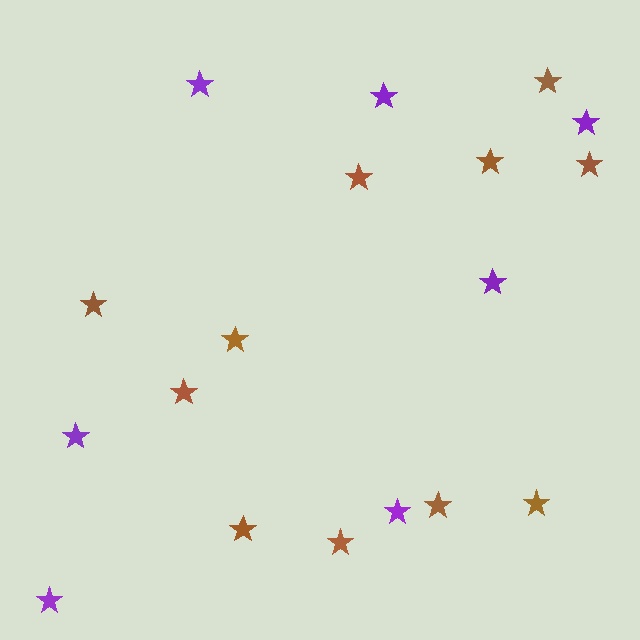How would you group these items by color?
There are 2 groups: one group of purple stars (7) and one group of brown stars (11).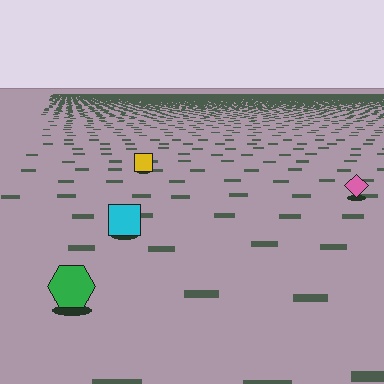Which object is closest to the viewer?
The green hexagon is closest. The texture marks near it are larger and more spread out.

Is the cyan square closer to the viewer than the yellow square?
Yes. The cyan square is closer — you can tell from the texture gradient: the ground texture is coarser near it.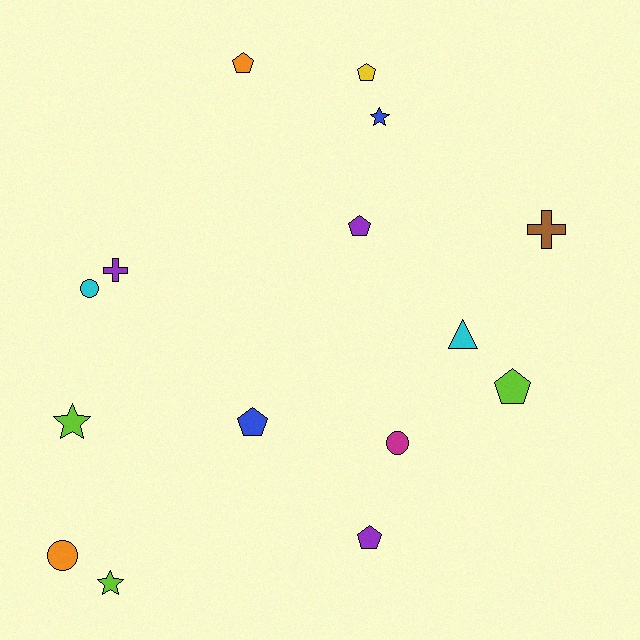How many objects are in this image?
There are 15 objects.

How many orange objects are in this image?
There are 2 orange objects.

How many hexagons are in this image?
There are no hexagons.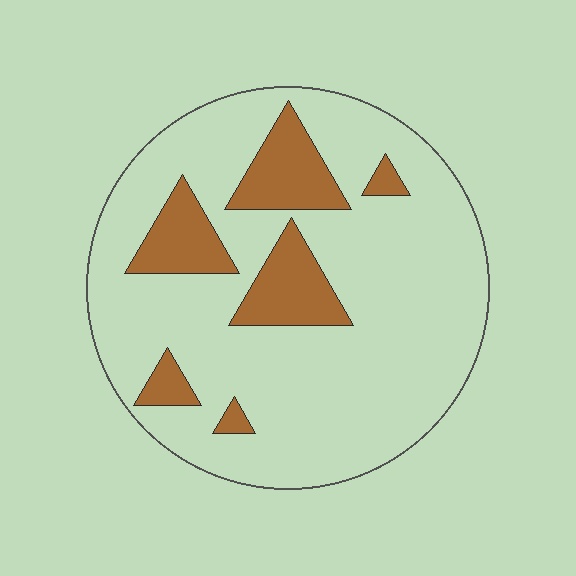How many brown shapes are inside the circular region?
6.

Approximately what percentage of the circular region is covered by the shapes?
Approximately 20%.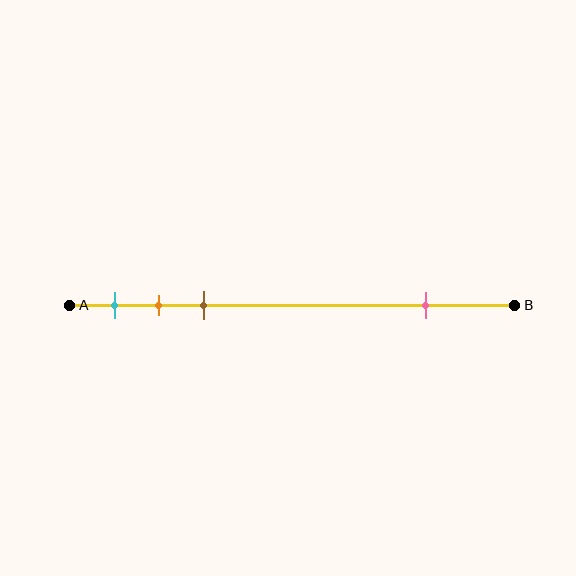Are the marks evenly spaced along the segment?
No, the marks are not evenly spaced.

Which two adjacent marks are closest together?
The orange and brown marks are the closest adjacent pair.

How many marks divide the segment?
There are 4 marks dividing the segment.